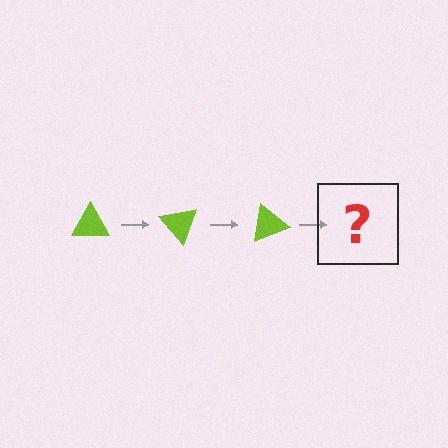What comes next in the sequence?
The next element should be a lime triangle rotated 150 degrees.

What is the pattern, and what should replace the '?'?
The pattern is that the triangle rotates 50 degrees each step. The '?' should be a lime triangle rotated 150 degrees.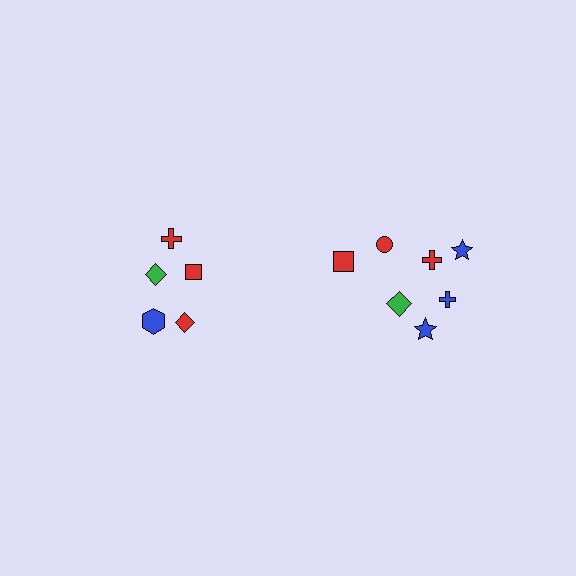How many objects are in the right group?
There are 7 objects.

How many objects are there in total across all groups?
There are 12 objects.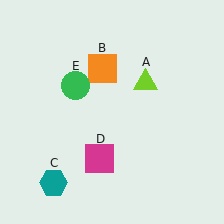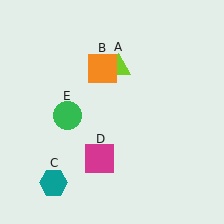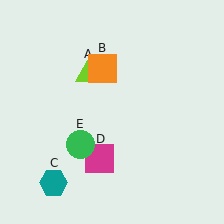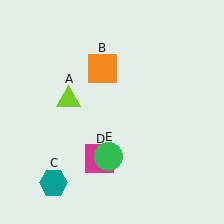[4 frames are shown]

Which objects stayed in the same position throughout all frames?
Orange square (object B) and teal hexagon (object C) and magenta square (object D) remained stationary.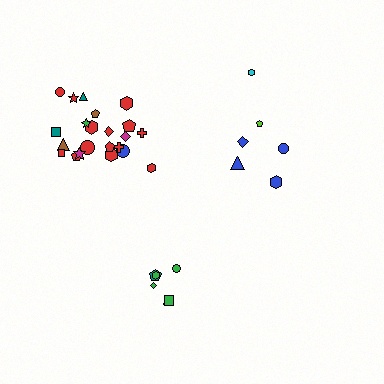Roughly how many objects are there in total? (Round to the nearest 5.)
Roughly 35 objects in total.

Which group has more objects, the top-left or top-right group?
The top-left group.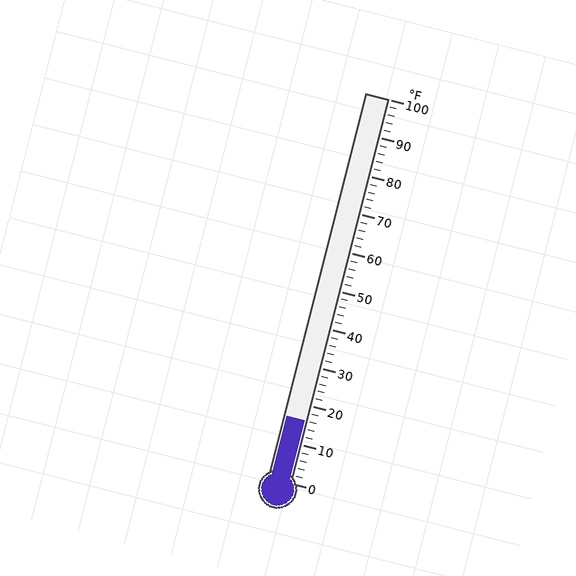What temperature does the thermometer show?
The thermometer shows approximately 16°F.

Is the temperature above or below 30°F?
The temperature is below 30°F.